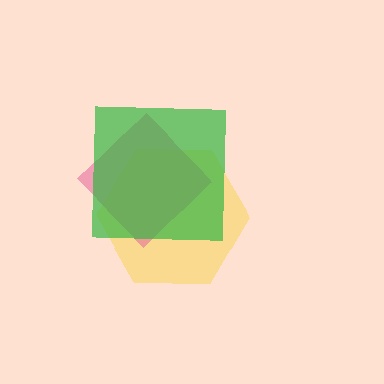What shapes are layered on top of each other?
The layered shapes are: a yellow hexagon, a pink diamond, a green square.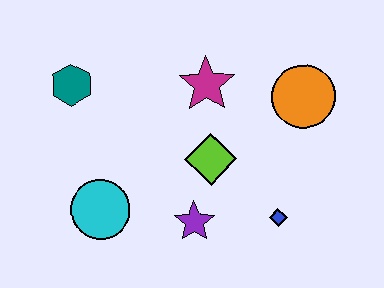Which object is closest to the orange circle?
The magenta star is closest to the orange circle.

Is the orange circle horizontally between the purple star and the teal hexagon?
No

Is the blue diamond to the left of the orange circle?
Yes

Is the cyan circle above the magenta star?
No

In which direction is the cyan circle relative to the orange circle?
The cyan circle is to the left of the orange circle.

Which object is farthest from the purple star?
The teal hexagon is farthest from the purple star.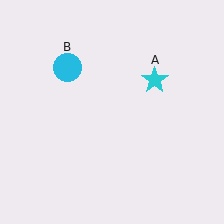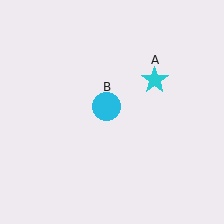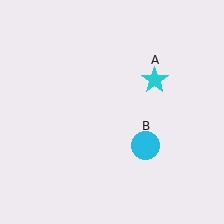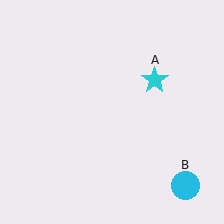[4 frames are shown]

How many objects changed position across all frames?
1 object changed position: cyan circle (object B).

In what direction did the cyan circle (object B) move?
The cyan circle (object B) moved down and to the right.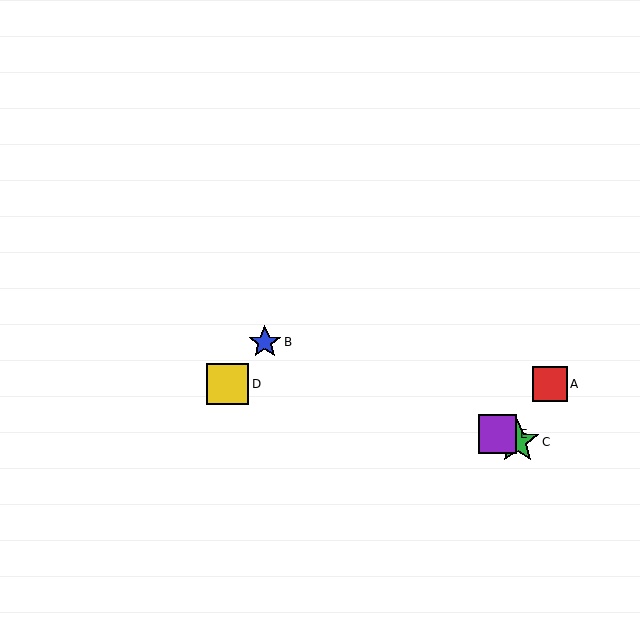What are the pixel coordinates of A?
Object A is at (550, 384).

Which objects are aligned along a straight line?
Objects B, C, E are aligned along a straight line.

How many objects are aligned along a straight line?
3 objects (B, C, E) are aligned along a straight line.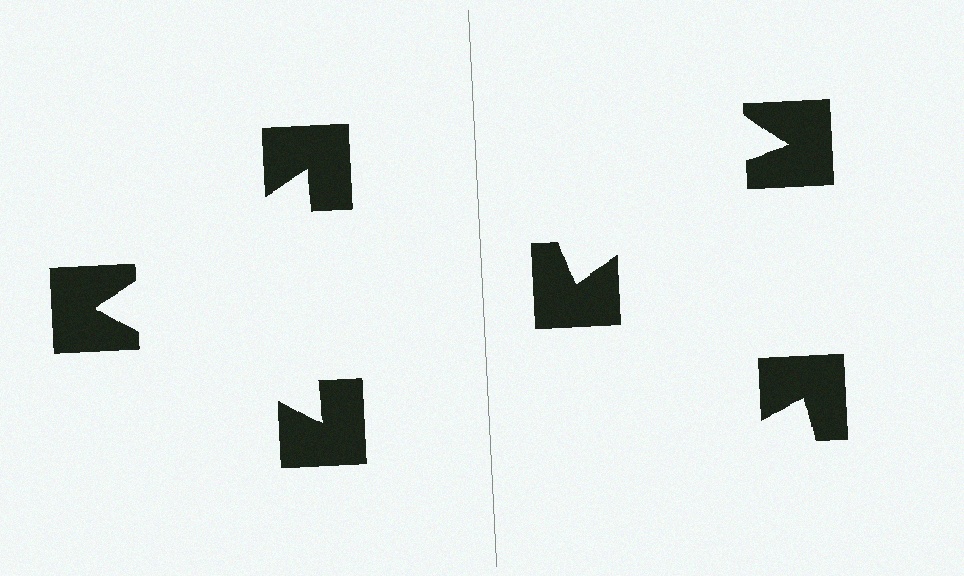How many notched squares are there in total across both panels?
6 — 3 on each side.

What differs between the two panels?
The notched squares are positioned identically on both sides; only the wedge orientations differ. On the left they align to a triangle; on the right they are misaligned.